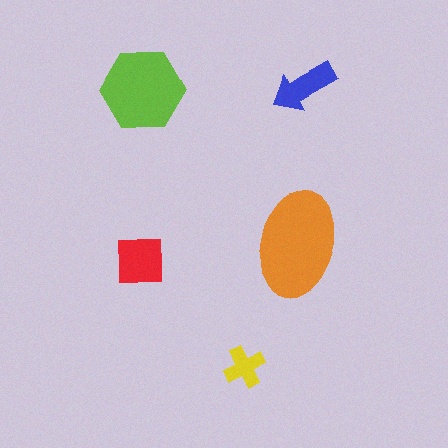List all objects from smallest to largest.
The yellow cross, the blue arrow, the red square, the lime hexagon, the orange ellipse.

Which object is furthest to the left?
The red square is leftmost.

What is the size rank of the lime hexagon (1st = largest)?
2nd.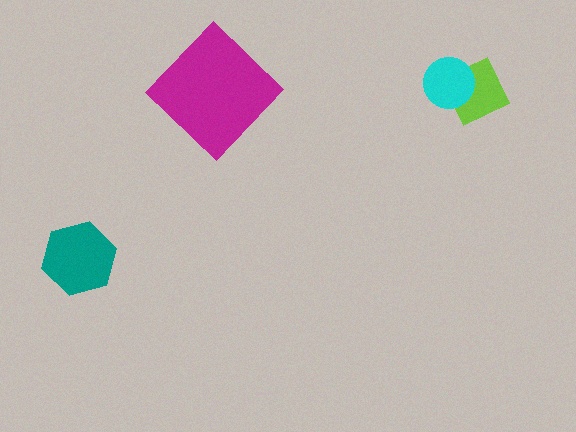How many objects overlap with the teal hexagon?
0 objects overlap with the teal hexagon.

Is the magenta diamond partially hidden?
No, no other shape covers it.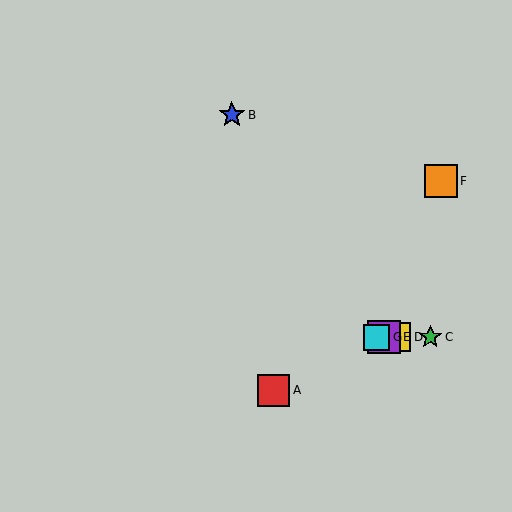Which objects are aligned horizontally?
Objects C, D, E, G are aligned horizontally.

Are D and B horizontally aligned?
No, D is at y≈337 and B is at y≈115.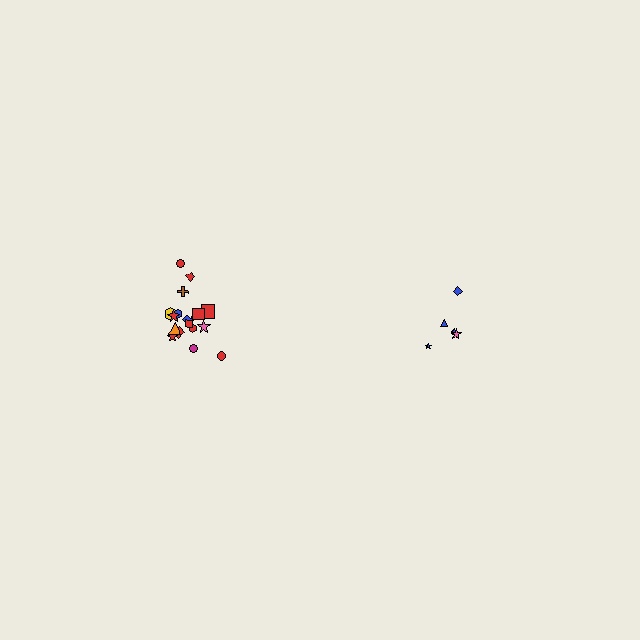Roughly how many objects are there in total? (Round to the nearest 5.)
Roughly 25 objects in total.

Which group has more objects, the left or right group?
The left group.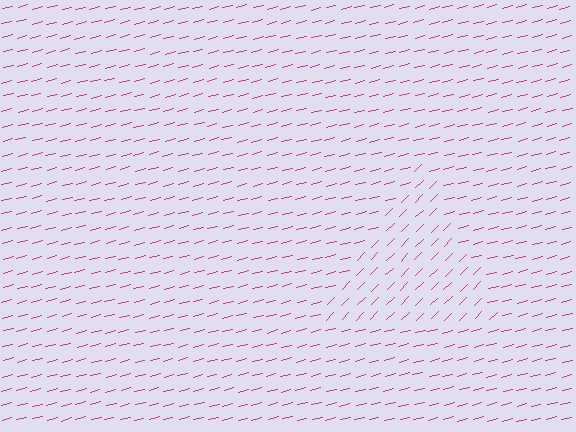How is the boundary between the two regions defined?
The boundary is defined purely by a change in line orientation (approximately 30 degrees difference). All lines are the same color and thickness.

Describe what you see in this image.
The image is filled with small magenta line segments. A triangle region in the image has lines oriented differently from the surrounding lines, creating a visible texture boundary.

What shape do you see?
I see a triangle.